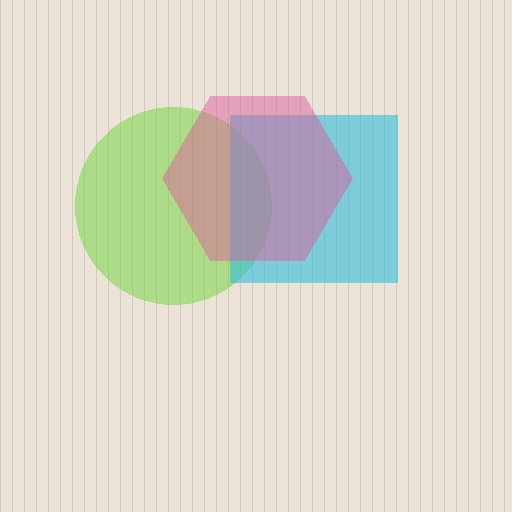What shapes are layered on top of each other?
The layered shapes are: a lime circle, a cyan square, a pink hexagon.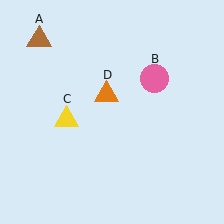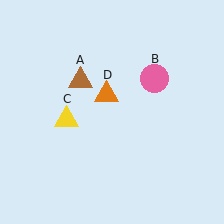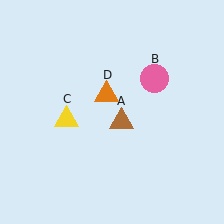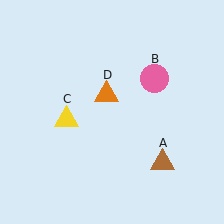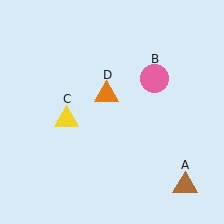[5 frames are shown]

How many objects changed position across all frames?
1 object changed position: brown triangle (object A).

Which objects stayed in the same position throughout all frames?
Pink circle (object B) and yellow triangle (object C) and orange triangle (object D) remained stationary.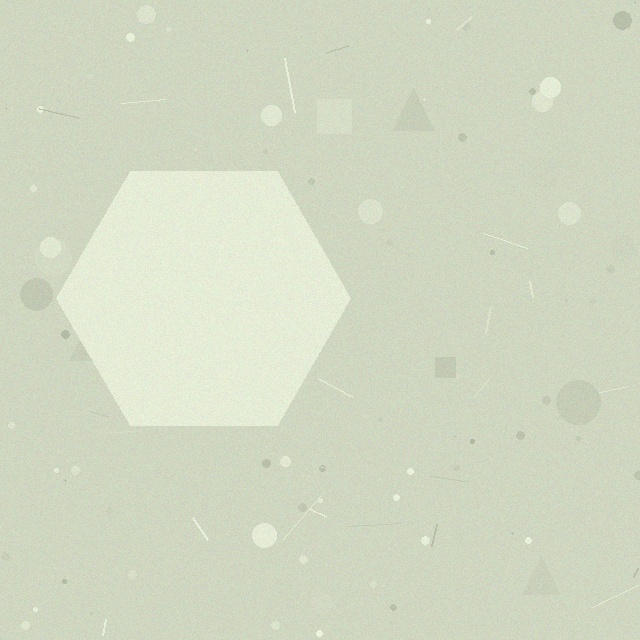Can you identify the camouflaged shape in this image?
The camouflaged shape is a hexagon.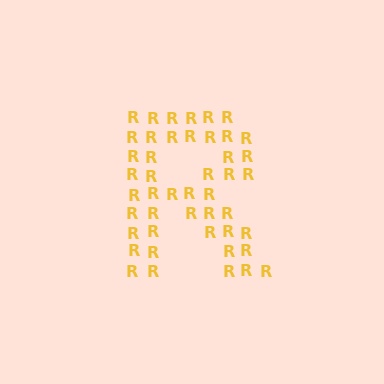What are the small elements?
The small elements are letter R's.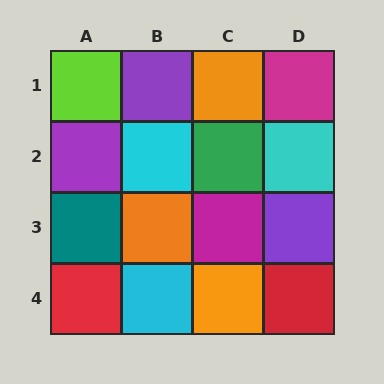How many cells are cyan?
3 cells are cyan.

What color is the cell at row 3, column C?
Magenta.